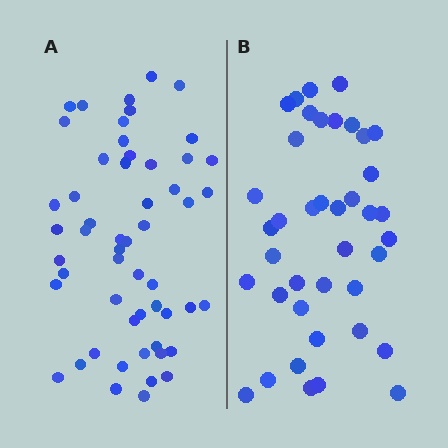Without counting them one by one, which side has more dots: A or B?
Region A (the left region) has more dots.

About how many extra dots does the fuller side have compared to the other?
Region A has approximately 15 more dots than region B.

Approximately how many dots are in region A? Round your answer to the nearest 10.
About 50 dots. (The exact count is 54, which rounds to 50.)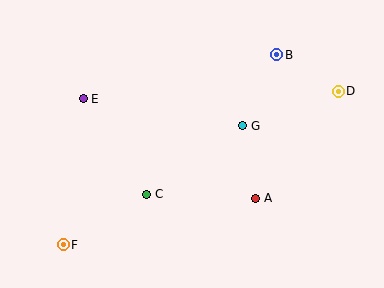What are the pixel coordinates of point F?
Point F is at (63, 245).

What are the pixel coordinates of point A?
Point A is at (256, 198).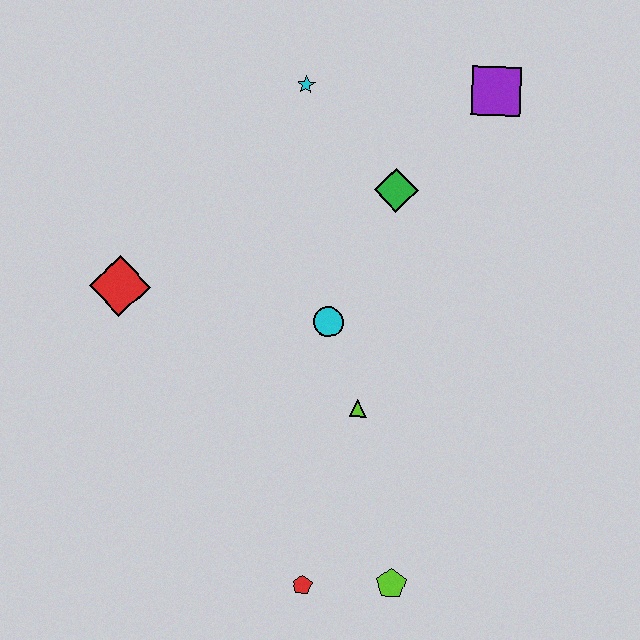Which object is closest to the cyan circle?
The lime triangle is closest to the cyan circle.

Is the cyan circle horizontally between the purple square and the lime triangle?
No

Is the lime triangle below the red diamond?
Yes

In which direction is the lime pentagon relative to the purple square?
The lime pentagon is below the purple square.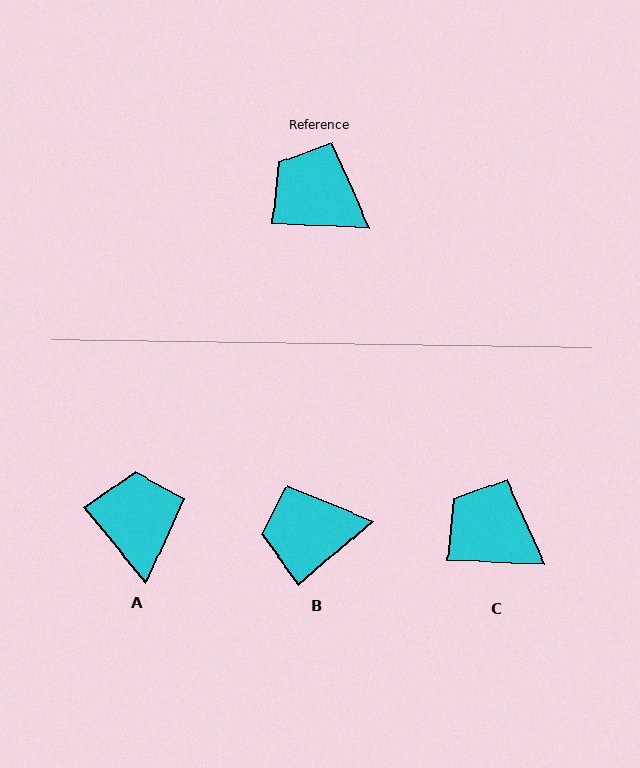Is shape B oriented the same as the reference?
No, it is off by about 43 degrees.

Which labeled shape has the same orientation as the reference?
C.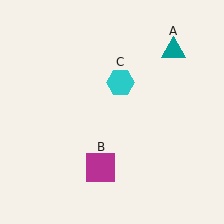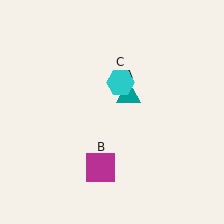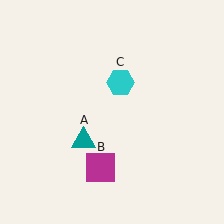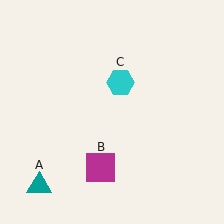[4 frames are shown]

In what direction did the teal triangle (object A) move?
The teal triangle (object A) moved down and to the left.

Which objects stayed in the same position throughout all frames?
Magenta square (object B) and cyan hexagon (object C) remained stationary.